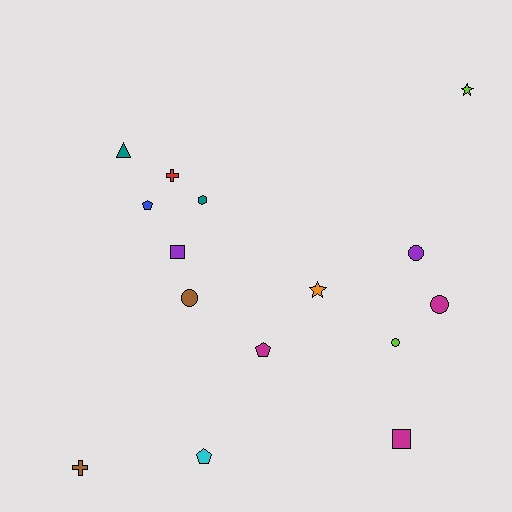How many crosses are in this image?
There are 2 crosses.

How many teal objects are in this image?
There are 2 teal objects.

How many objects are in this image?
There are 15 objects.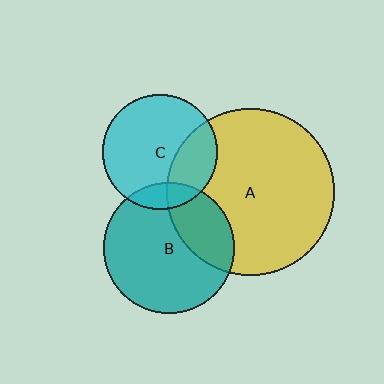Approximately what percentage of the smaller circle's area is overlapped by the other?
Approximately 15%.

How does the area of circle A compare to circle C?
Approximately 2.1 times.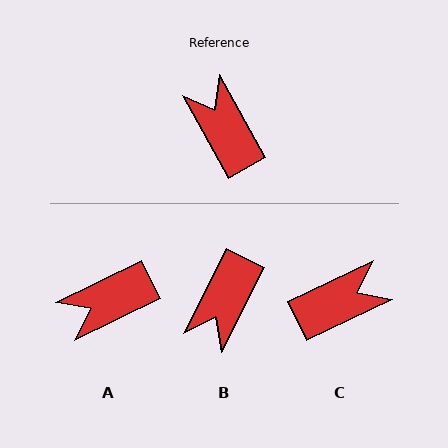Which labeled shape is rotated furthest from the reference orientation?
B, about 125 degrees away.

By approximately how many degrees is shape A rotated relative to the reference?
Approximately 88 degrees counter-clockwise.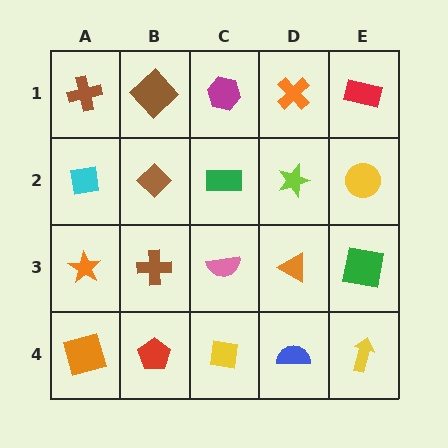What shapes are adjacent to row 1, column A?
A cyan square (row 2, column A), a brown diamond (row 1, column B).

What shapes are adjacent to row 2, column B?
A brown diamond (row 1, column B), a brown cross (row 3, column B), a cyan square (row 2, column A), a green rectangle (row 2, column C).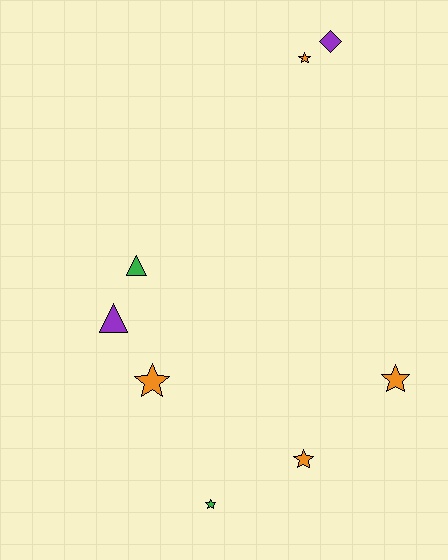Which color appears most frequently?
Orange, with 4 objects.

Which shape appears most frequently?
Star, with 5 objects.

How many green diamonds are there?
There are no green diamonds.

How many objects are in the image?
There are 8 objects.